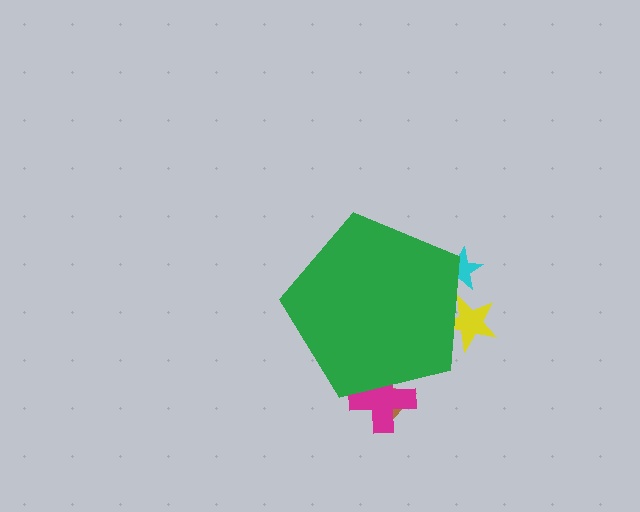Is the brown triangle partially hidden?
Yes, the brown triangle is partially hidden behind the green pentagon.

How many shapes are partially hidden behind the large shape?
4 shapes are partially hidden.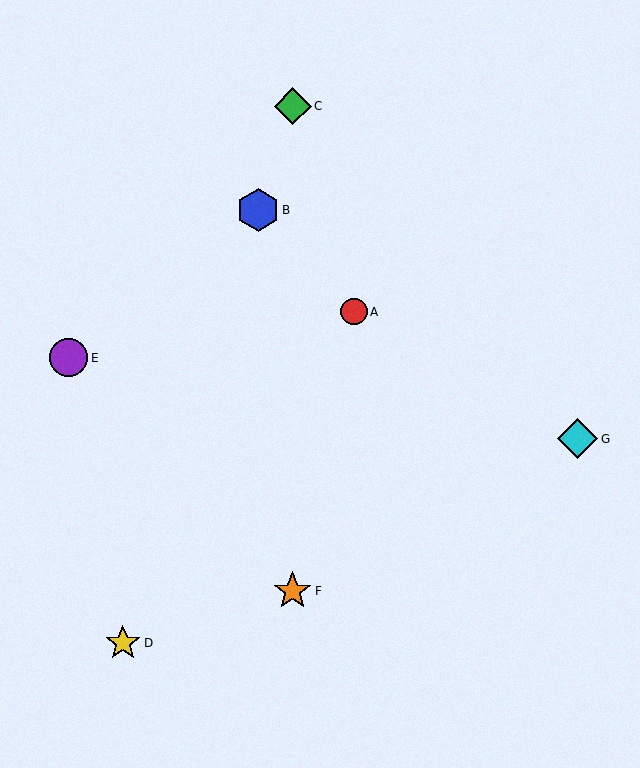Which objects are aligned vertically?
Objects C, F are aligned vertically.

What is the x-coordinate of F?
Object F is at x≈293.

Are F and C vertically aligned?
Yes, both are at x≈293.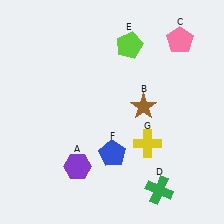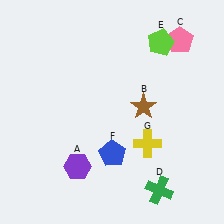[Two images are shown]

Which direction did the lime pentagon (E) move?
The lime pentagon (E) moved right.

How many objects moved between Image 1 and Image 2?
1 object moved between the two images.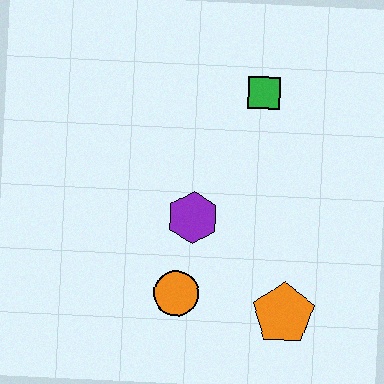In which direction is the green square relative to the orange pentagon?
The green square is above the orange pentagon.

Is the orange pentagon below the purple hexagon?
Yes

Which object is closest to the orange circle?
The purple hexagon is closest to the orange circle.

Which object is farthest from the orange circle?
The green square is farthest from the orange circle.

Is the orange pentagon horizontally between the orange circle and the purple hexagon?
No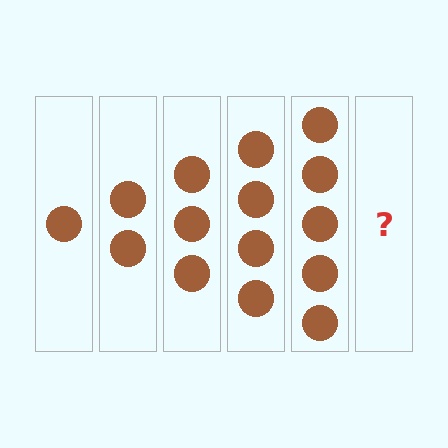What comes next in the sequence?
The next element should be 6 circles.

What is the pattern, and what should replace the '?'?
The pattern is that each step adds one more circle. The '?' should be 6 circles.